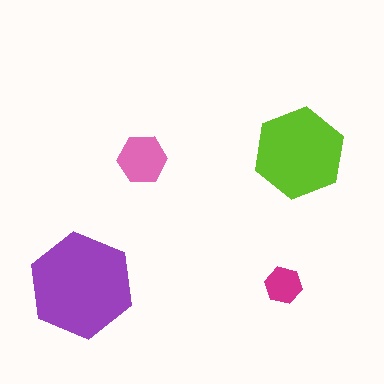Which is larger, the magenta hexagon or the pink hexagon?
The pink one.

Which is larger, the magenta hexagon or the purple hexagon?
The purple one.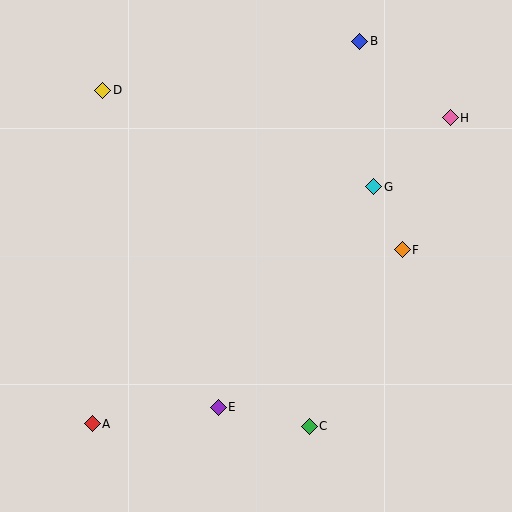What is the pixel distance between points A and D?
The distance between A and D is 334 pixels.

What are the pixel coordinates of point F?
Point F is at (402, 250).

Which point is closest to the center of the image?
Point G at (374, 187) is closest to the center.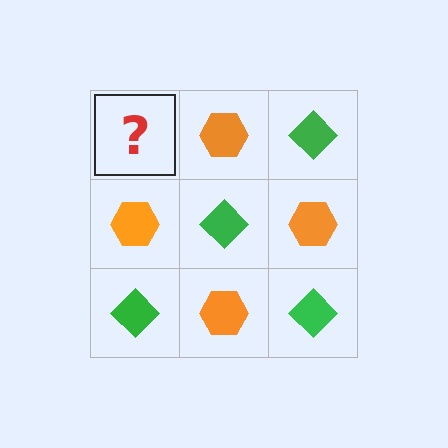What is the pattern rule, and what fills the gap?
The rule is that it alternates green diamond and orange hexagon in a checkerboard pattern. The gap should be filled with a green diamond.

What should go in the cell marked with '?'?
The missing cell should contain a green diamond.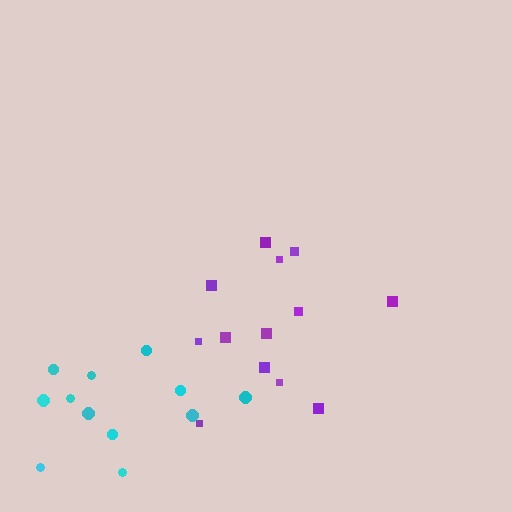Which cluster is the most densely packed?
Purple.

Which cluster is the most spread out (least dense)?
Cyan.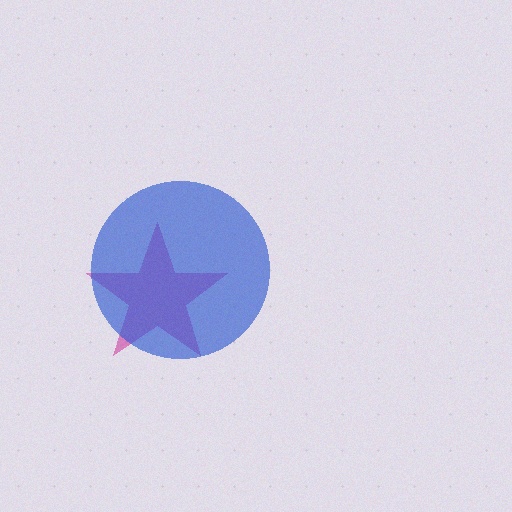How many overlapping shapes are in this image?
There are 2 overlapping shapes in the image.